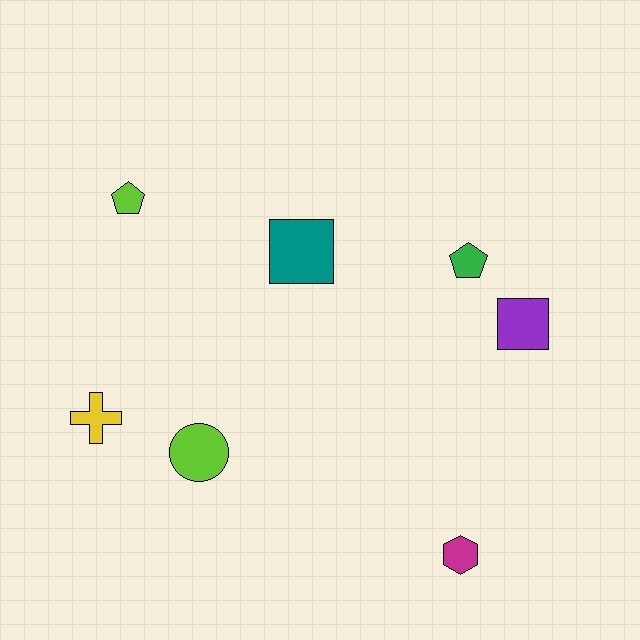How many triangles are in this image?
There are no triangles.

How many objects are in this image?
There are 7 objects.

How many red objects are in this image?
There are no red objects.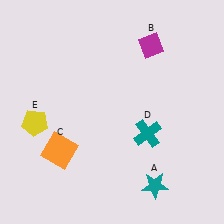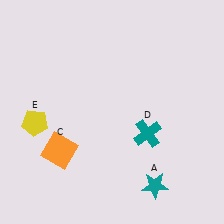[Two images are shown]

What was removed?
The magenta diamond (B) was removed in Image 2.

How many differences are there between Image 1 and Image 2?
There is 1 difference between the two images.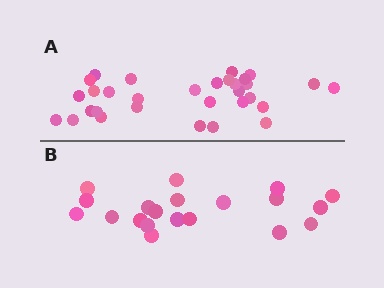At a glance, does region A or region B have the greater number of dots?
Region A (the top region) has more dots.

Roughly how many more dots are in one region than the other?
Region A has roughly 12 or so more dots than region B.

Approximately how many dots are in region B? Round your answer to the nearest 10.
About 20 dots.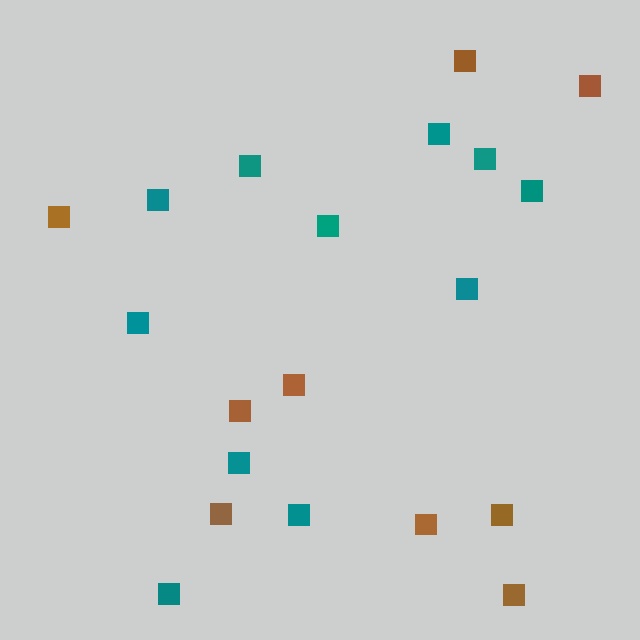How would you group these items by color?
There are 2 groups: one group of teal squares (11) and one group of brown squares (9).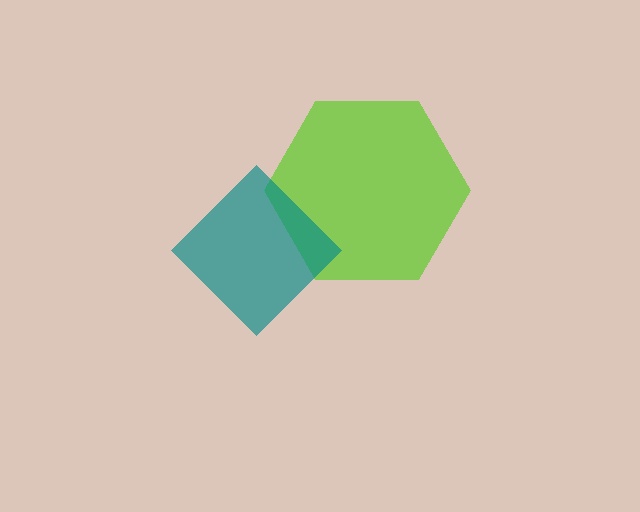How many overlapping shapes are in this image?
There are 2 overlapping shapes in the image.